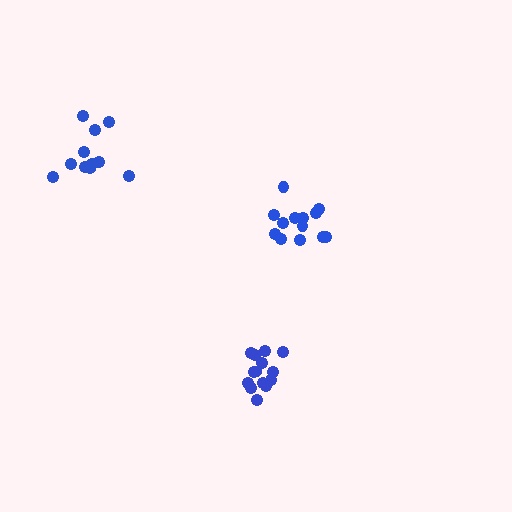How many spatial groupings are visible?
There are 3 spatial groupings.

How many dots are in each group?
Group 1: 13 dots, Group 2: 14 dots, Group 3: 11 dots (38 total).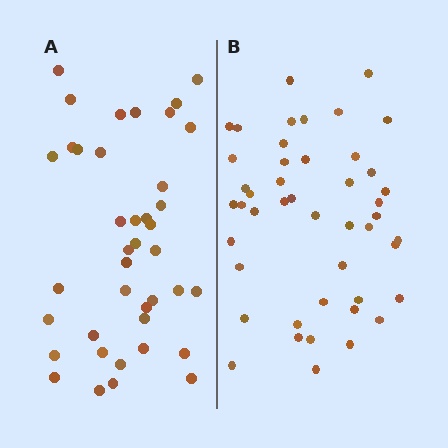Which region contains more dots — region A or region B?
Region B (the right region) has more dots.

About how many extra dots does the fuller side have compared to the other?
Region B has about 6 more dots than region A.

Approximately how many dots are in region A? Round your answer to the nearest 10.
About 40 dots.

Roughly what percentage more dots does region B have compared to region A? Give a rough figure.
About 15% more.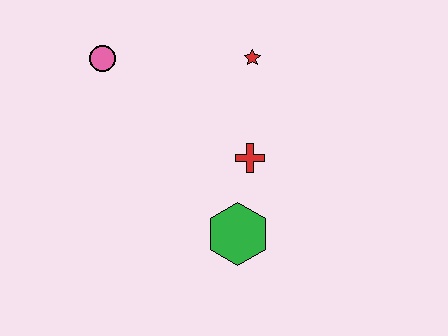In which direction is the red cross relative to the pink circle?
The red cross is to the right of the pink circle.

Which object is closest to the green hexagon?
The red cross is closest to the green hexagon.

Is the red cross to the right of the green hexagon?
Yes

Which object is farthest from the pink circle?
The green hexagon is farthest from the pink circle.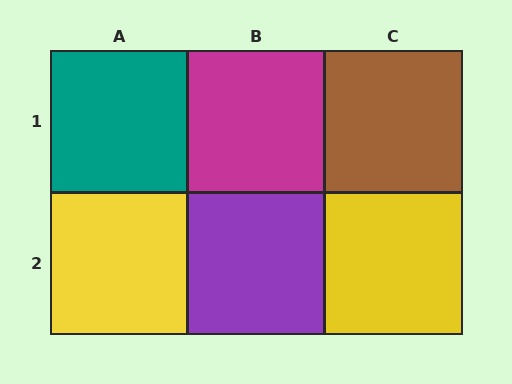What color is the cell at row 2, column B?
Purple.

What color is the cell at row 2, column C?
Yellow.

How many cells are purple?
1 cell is purple.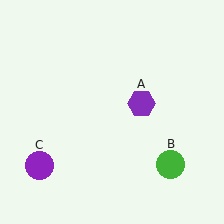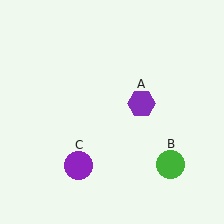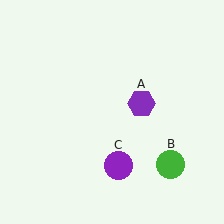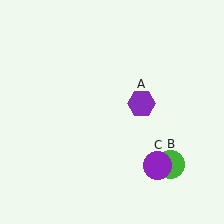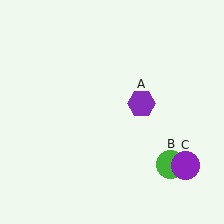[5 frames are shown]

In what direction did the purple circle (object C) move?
The purple circle (object C) moved right.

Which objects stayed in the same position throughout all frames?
Purple hexagon (object A) and green circle (object B) remained stationary.